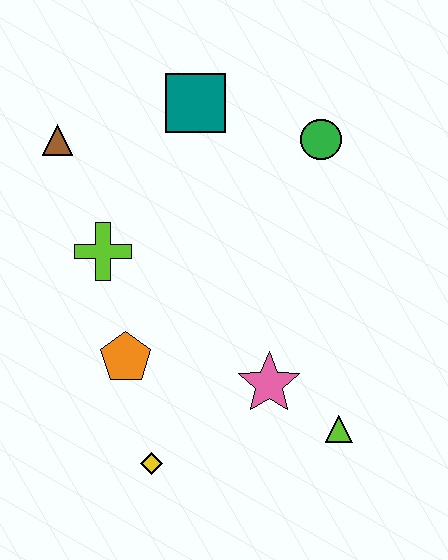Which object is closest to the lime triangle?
The pink star is closest to the lime triangle.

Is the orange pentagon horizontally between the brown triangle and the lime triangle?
Yes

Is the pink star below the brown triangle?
Yes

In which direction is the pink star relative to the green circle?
The pink star is below the green circle.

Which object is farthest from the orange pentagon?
The green circle is farthest from the orange pentagon.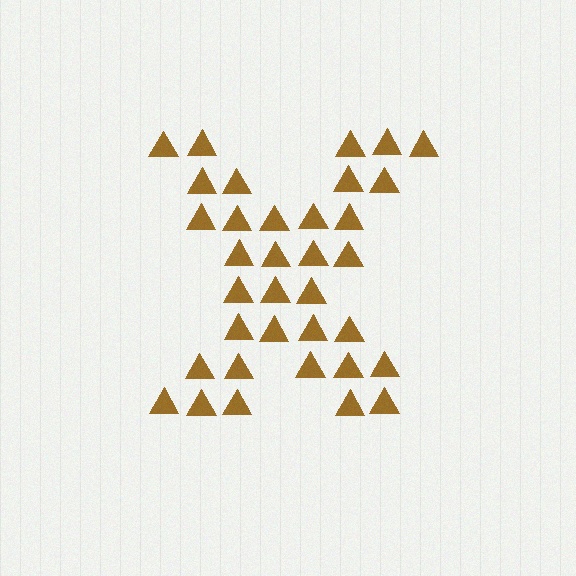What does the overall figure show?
The overall figure shows the letter X.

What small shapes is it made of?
It is made of small triangles.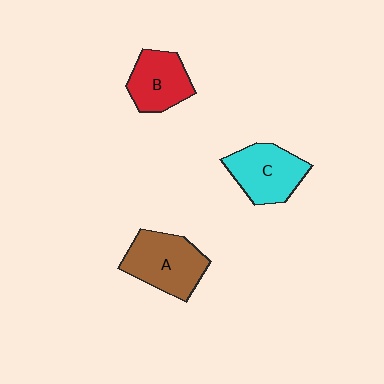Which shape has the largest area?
Shape A (brown).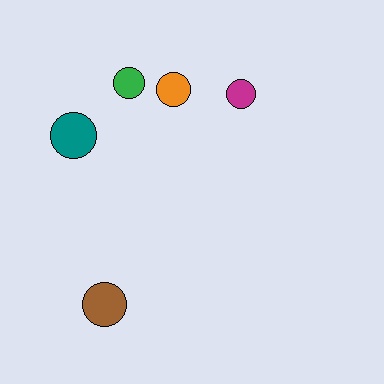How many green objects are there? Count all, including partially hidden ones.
There is 1 green object.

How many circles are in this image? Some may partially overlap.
There are 5 circles.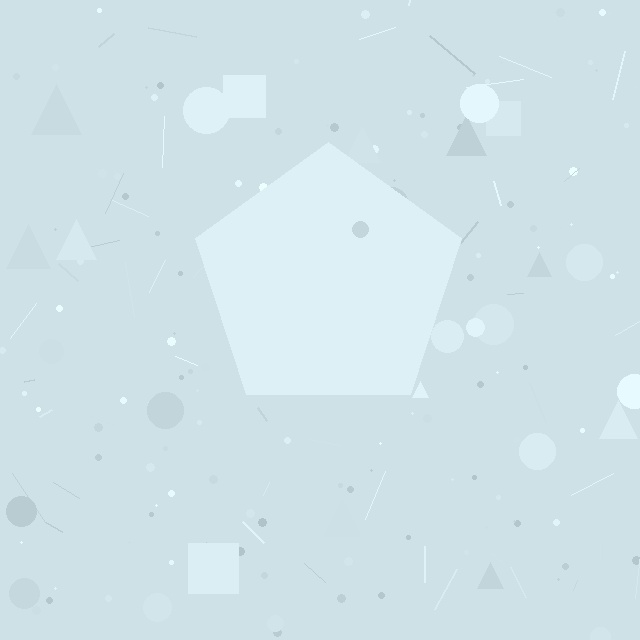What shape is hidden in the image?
A pentagon is hidden in the image.